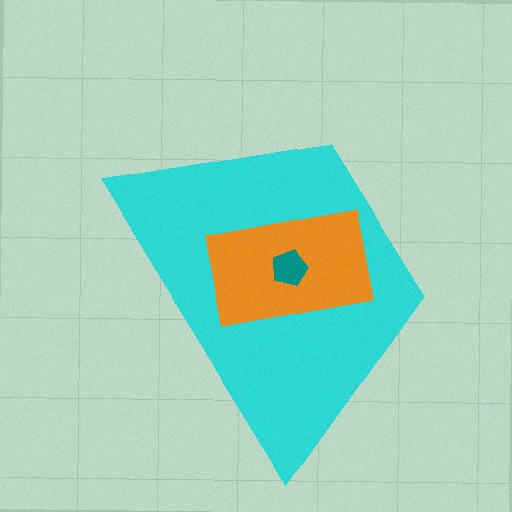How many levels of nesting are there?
3.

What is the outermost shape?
The cyan trapezoid.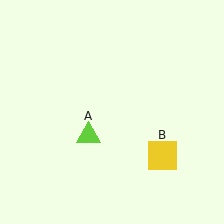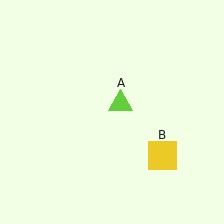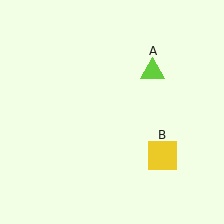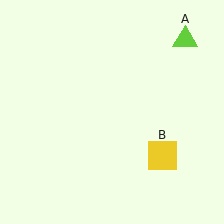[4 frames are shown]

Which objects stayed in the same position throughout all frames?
Yellow square (object B) remained stationary.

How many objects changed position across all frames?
1 object changed position: lime triangle (object A).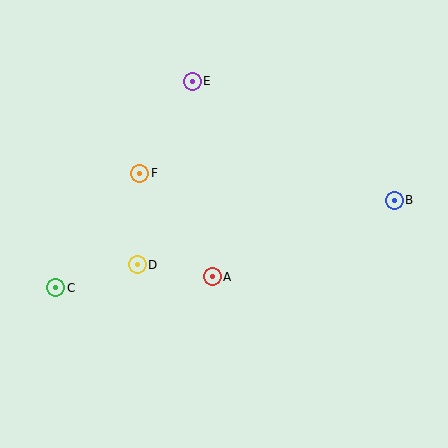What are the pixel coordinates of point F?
Point F is at (140, 173).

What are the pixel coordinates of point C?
Point C is at (56, 288).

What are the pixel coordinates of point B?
Point B is at (394, 200).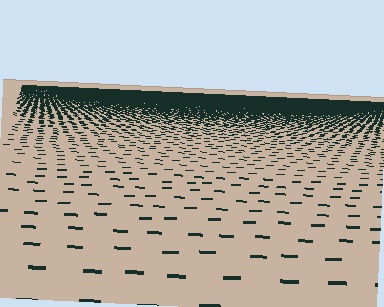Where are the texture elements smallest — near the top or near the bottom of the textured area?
Near the top.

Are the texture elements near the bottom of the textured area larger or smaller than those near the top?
Larger. Near the bottom, elements are closer to the viewer and appear at a bigger on-screen size.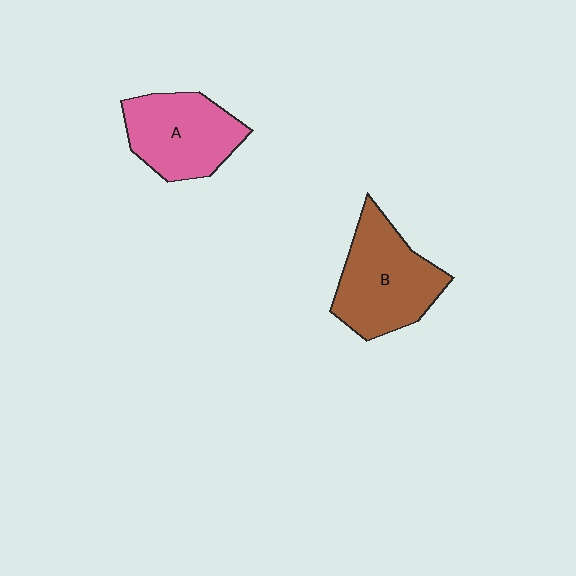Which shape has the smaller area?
Shape A (pink).